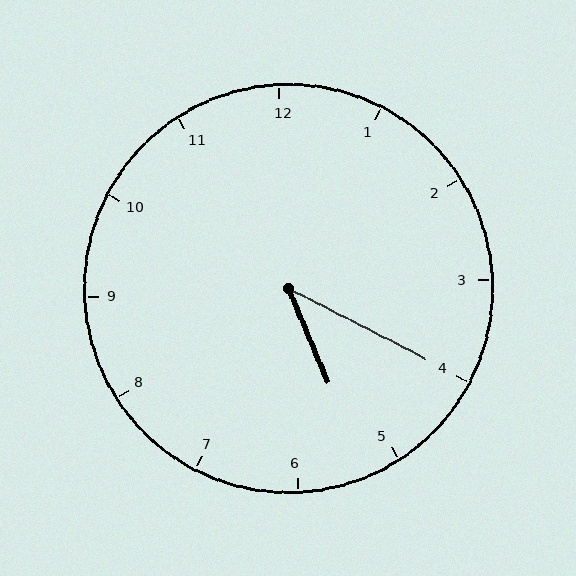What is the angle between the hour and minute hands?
Approximately 40 degrees.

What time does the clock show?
5:20.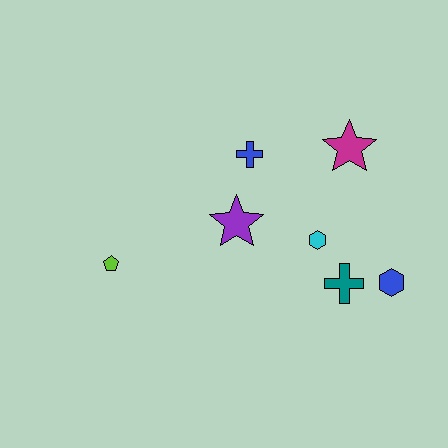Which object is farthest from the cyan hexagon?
The lime pentagon is farthest from the cyan hexagon.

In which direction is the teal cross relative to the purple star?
The teal cross is to the right of the purple star.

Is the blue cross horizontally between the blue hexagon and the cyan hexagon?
No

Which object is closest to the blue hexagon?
The teal cross is closest to the blue hexagon.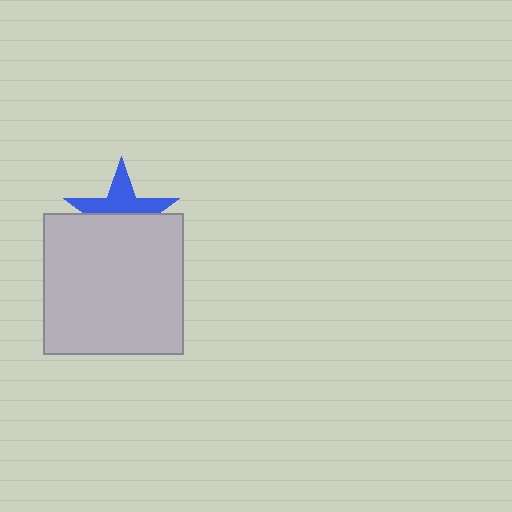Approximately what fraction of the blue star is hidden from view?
Roughly 51% of the blue star is hidden behind the light gray square.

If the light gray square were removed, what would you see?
You would see the complete blue star.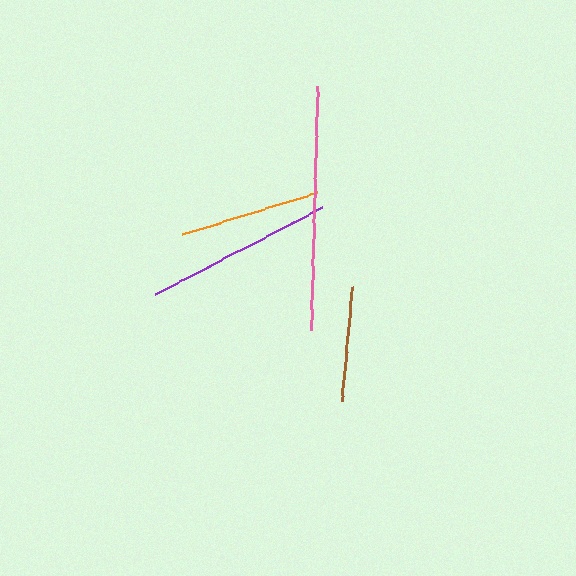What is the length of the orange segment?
The orange segment is approximately 141 pixels long.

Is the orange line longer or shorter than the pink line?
The pink line is longer than the orange line.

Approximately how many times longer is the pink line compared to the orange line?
The pink line is approximately 1.7 times the length of the orange line.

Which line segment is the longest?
The pink line is the longest at approximately 244 pixels.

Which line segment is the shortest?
The brown line is the shortest at approximately 115 pixels.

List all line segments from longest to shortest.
From longest to shortest: pink, purple, orange, brown.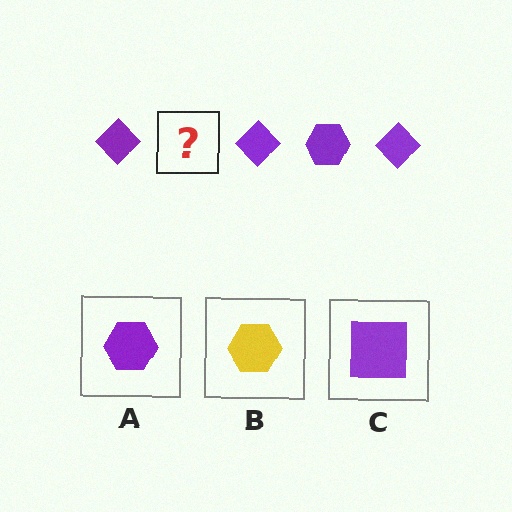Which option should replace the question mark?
Option A.